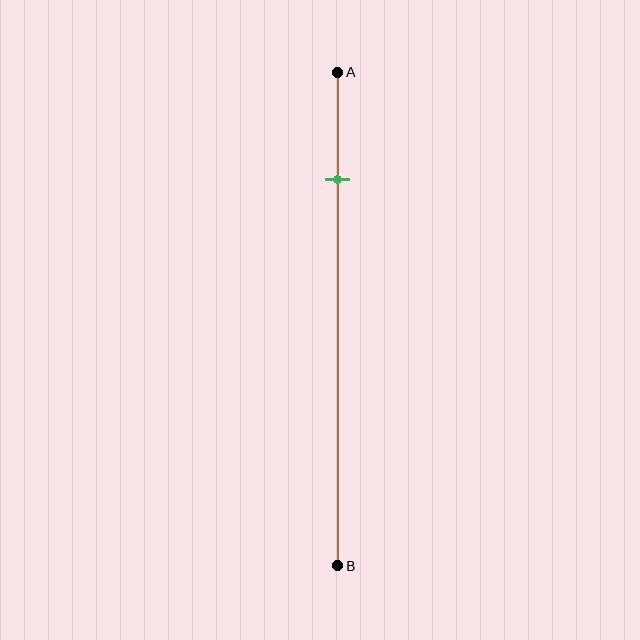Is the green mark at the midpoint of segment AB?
No, the mark is at about 20% from A, not at the 50% midpoint.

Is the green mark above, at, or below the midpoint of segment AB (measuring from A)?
The green mark is above the midpoint of segment AB.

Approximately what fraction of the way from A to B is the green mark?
The green mark is approximately 20% of the way from A to B.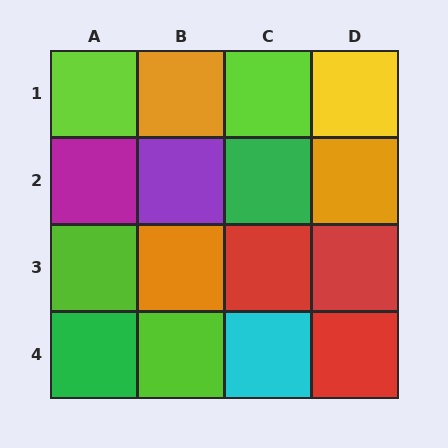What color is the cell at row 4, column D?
Red.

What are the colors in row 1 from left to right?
Lime, orange, lime, yellow.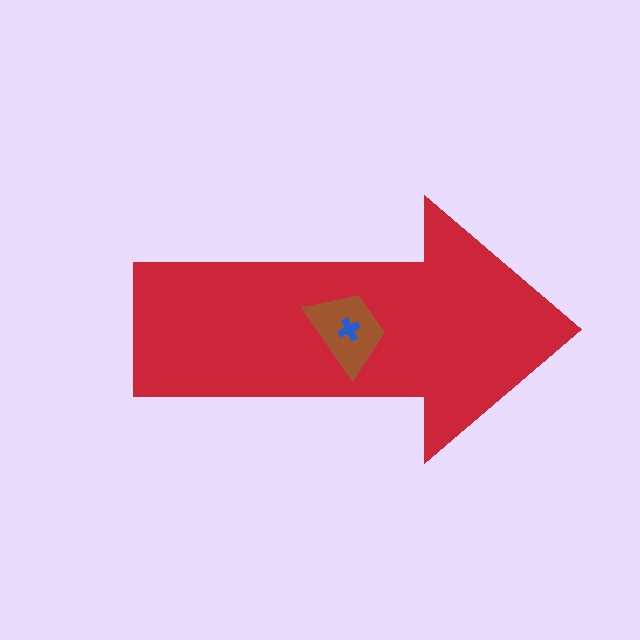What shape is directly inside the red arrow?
The brown trapezoid.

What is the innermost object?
The blue cross.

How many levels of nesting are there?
3.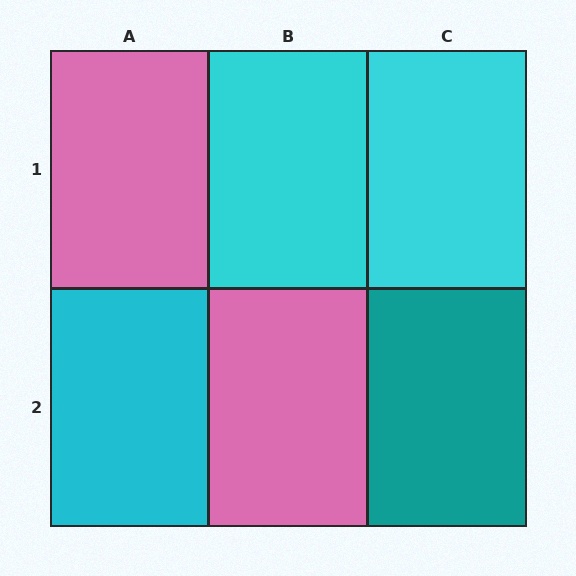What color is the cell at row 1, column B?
Cyan.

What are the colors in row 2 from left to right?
Cyan, pink, teal.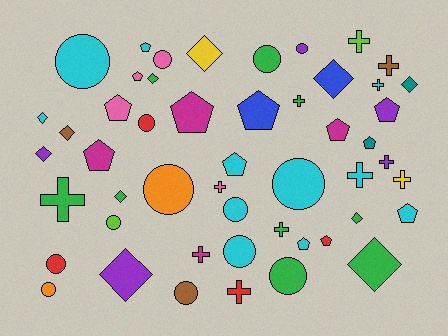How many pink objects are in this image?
There are 4 pink objects.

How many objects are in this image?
There are 50 objects.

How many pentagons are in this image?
There are 13 pentagons.